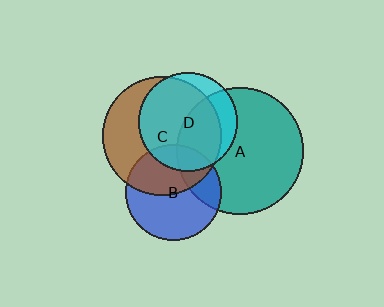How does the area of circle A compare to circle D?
Approximately 1.7 times.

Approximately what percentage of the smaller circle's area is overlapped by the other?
Approximately 45%.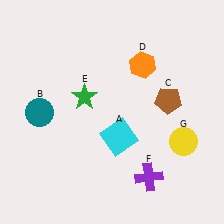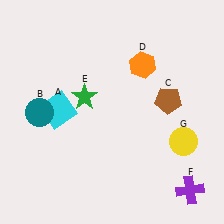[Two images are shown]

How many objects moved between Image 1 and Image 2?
2 objects moved between the two images.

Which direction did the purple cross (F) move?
The purple cross (F) moved right.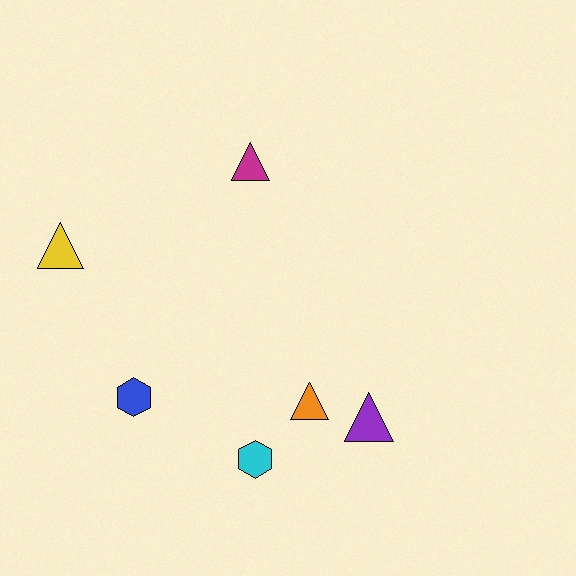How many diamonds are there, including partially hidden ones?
There are no diamonds.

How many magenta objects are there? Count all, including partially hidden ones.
There is 1 magenta object.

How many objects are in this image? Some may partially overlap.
There are 6 objects.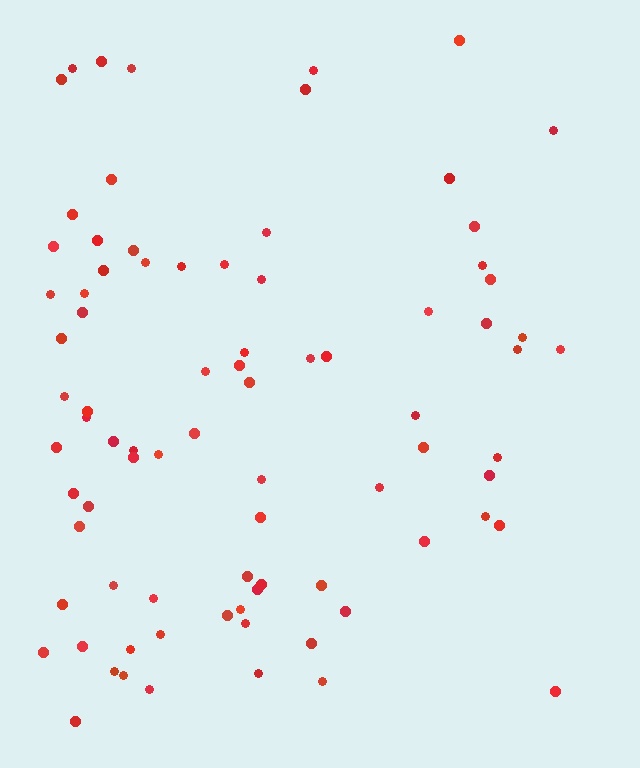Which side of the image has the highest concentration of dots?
The left.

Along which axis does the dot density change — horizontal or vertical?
Horizontal.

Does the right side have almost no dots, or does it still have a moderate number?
Still a moderate number, just noticeably fewer than the left.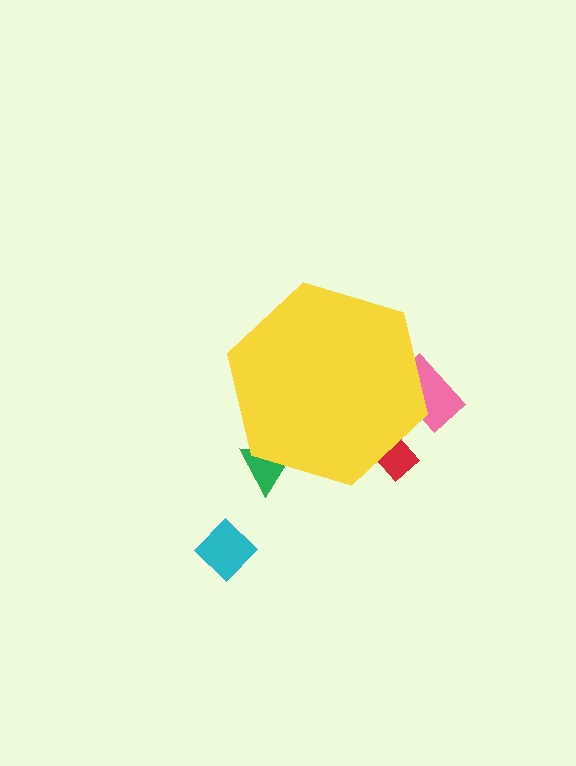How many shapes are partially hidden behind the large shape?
3 shapes are partially hidden.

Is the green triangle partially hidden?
Yes, the green triangle is partially hidden behind the yellow hexagon.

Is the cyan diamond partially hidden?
No, the cyan diamond is fully visible.